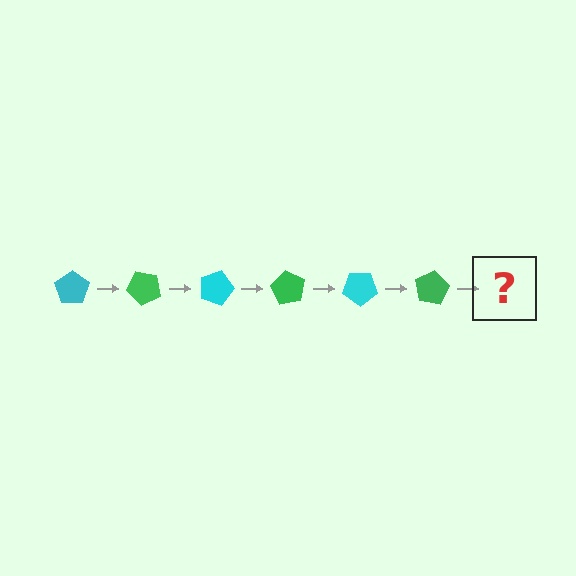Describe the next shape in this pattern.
It should be a cyan pentagon, rotated 270 degrees from the start.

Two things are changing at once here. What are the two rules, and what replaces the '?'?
The two rules are that it rotates 45 degrees each step and the color cycles through cyan and green. The '?' should be a cyan pentagon, rotated 270 degrees from the start.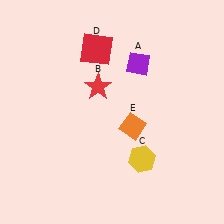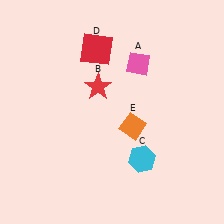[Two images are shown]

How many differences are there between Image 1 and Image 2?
There are 2 differences between the two images.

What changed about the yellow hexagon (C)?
In Image 1, C is yellow. In Image 2, it changed to cyan.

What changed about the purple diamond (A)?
In Image 1, A is purple. In Image 2, it changed to pink.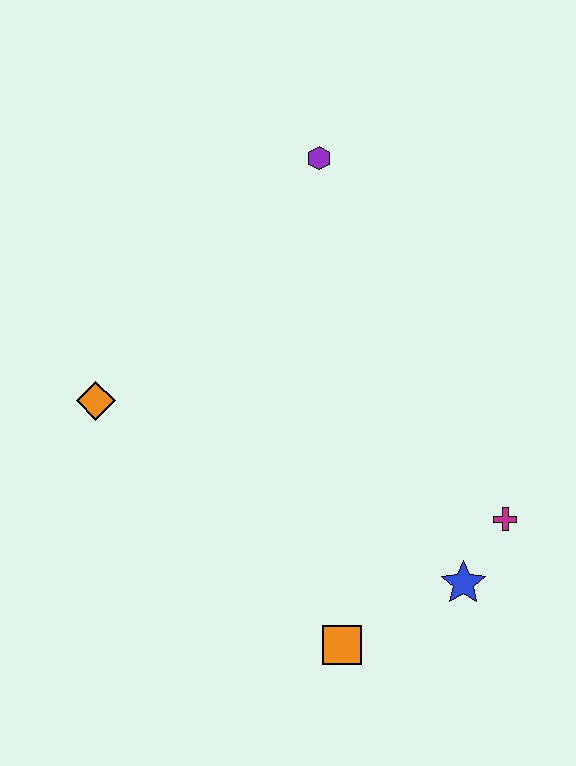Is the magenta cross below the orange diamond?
Yes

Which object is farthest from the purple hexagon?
The orange square is farthest from the purple hexagon.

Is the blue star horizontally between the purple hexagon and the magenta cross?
Yes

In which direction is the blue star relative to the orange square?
The blue star is to the right of the orange square.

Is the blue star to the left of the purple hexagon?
No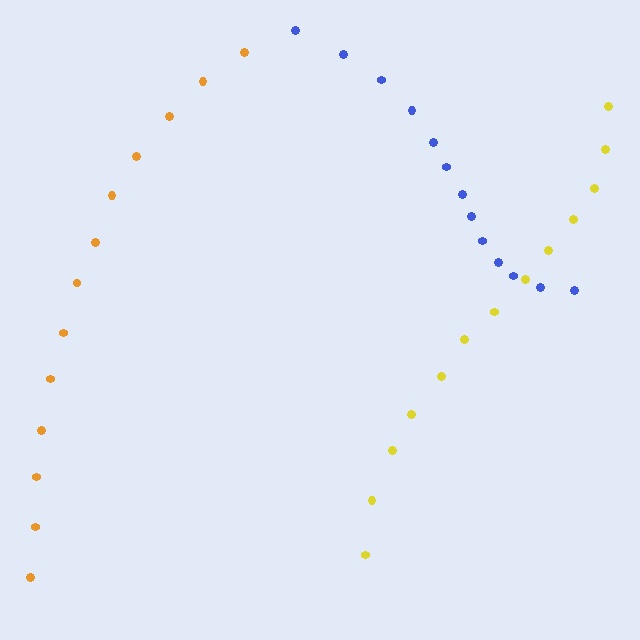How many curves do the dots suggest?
There are 3 distinct paths.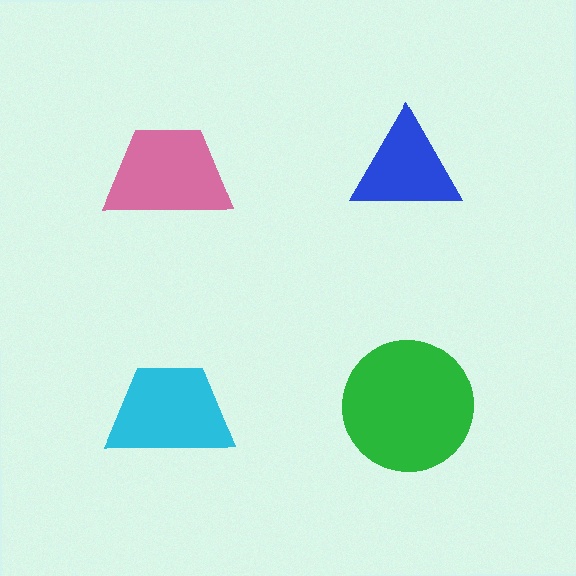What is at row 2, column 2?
A green circle.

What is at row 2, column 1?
A cyan trapezoid.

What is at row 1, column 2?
A blue triangle.